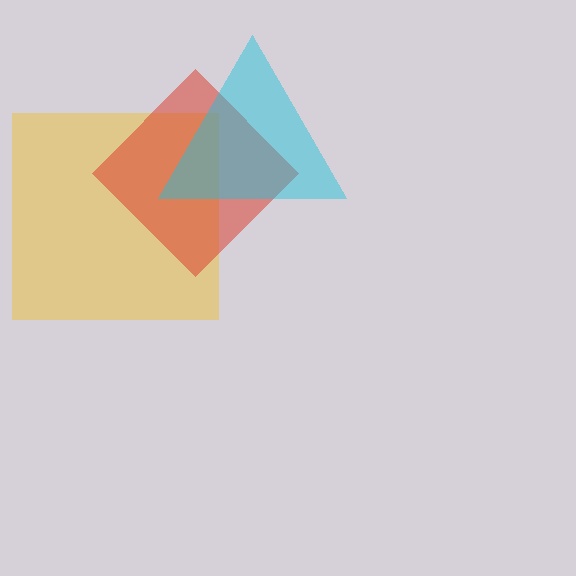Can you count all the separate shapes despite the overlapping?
Yes, there are 3 separate shapes.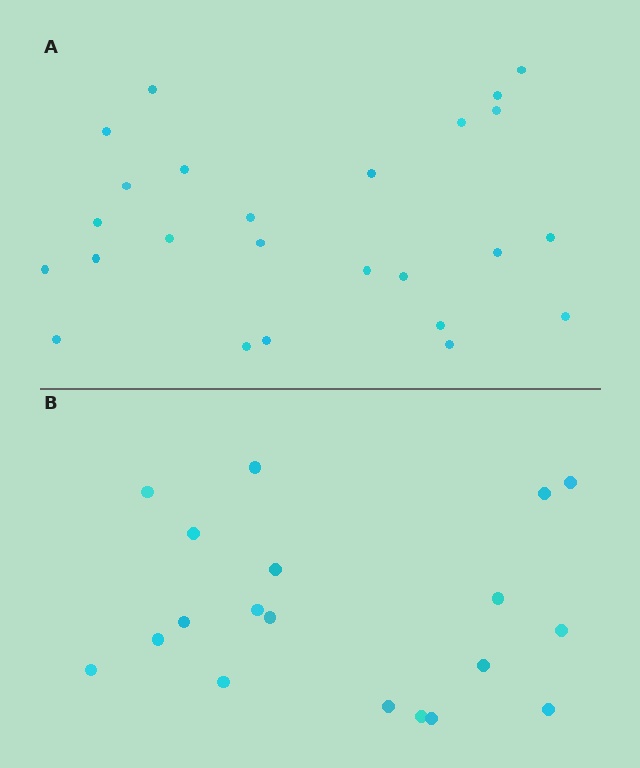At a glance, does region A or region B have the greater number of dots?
Region A (the top region) has more dots.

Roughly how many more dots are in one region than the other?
Region A has about 6 more dots than region B.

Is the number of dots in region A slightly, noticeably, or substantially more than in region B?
Region A has noticeably more, but not dramatically so. The ratio is roughly 1.3 to 1.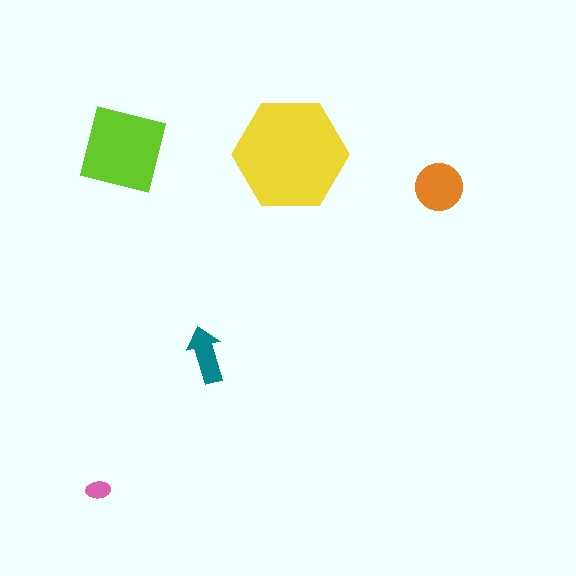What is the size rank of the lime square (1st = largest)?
2nd.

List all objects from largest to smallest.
The yellow hexagon, the lime square, the orange circle, the teal arrow, the pink ellipse.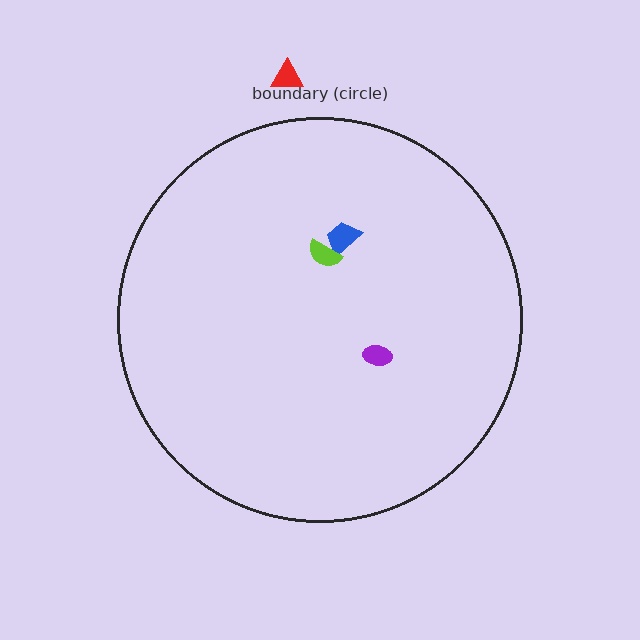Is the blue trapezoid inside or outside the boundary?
Inside.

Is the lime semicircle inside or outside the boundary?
Inside.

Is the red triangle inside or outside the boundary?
Outside.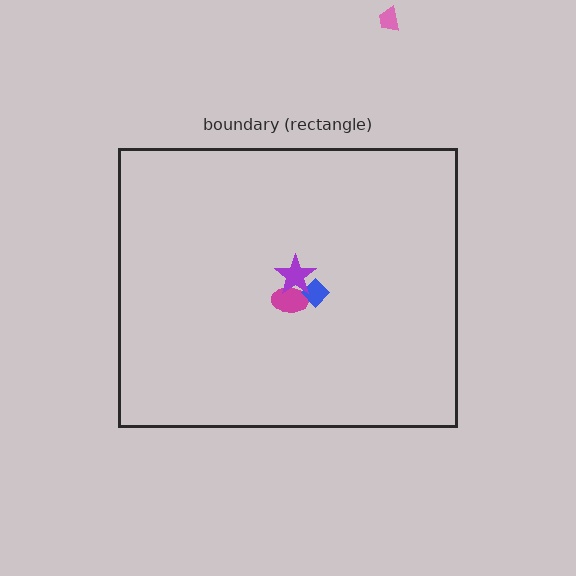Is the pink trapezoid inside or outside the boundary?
Outside.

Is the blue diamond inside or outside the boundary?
Inside.